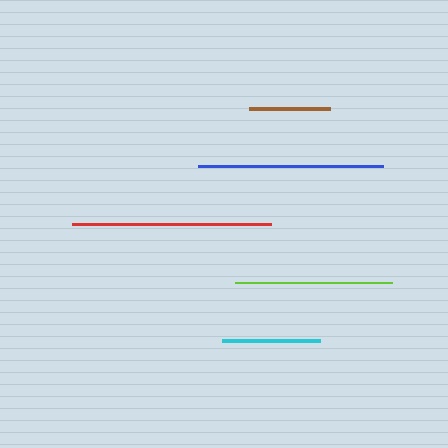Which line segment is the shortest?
The brown line is the shortest at approximately 81 pixels.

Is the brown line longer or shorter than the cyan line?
The cyan line is longer than the brown line.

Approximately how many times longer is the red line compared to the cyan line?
The red line is approximately 2.0 times the length of the cyan line.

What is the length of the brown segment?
The brown segment is approximately 81 pixels long.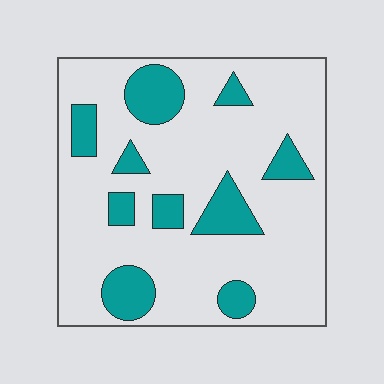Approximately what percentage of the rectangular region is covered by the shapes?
Approximately 20%.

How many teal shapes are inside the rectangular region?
10.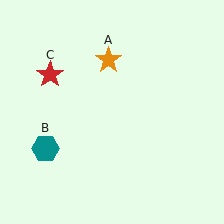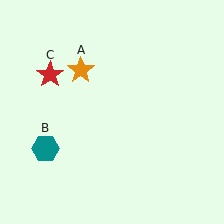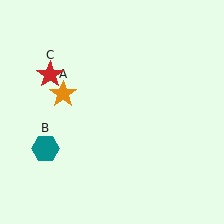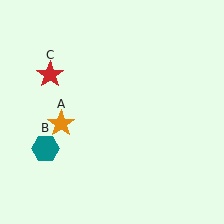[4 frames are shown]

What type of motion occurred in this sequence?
The orange star (object A) rotated counterclockwise around the center of the scene.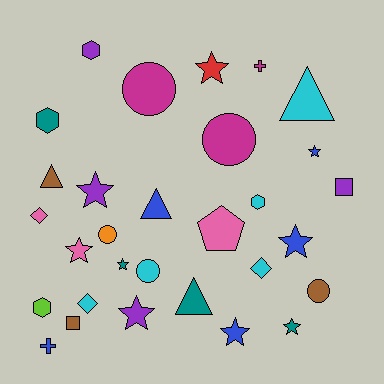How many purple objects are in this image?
There are 4 purple objects.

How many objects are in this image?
There are 30 objects.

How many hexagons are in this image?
There are 4 hexagons.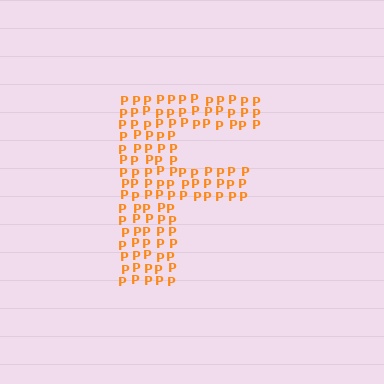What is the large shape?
The large shape is the letter F.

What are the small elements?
The small elements are letter P's.